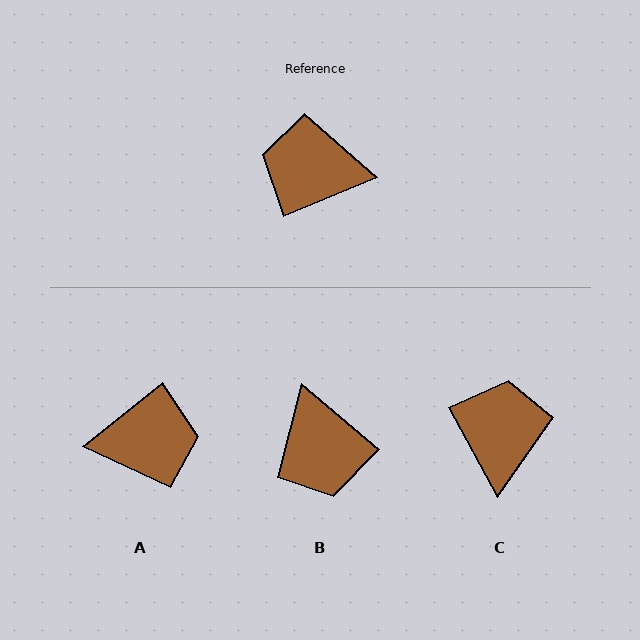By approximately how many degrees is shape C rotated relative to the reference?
Approximately 84 degrees clockwise.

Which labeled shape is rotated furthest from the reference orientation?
A, about 164 degrees away.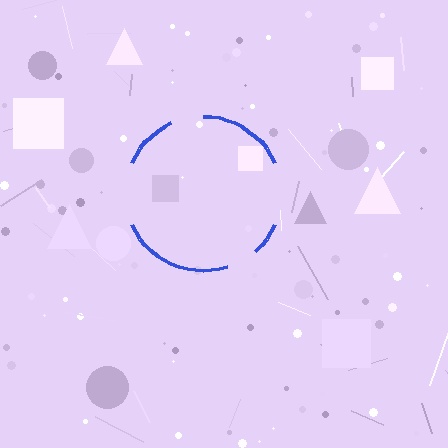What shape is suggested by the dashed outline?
The dashed outline suggests a circle.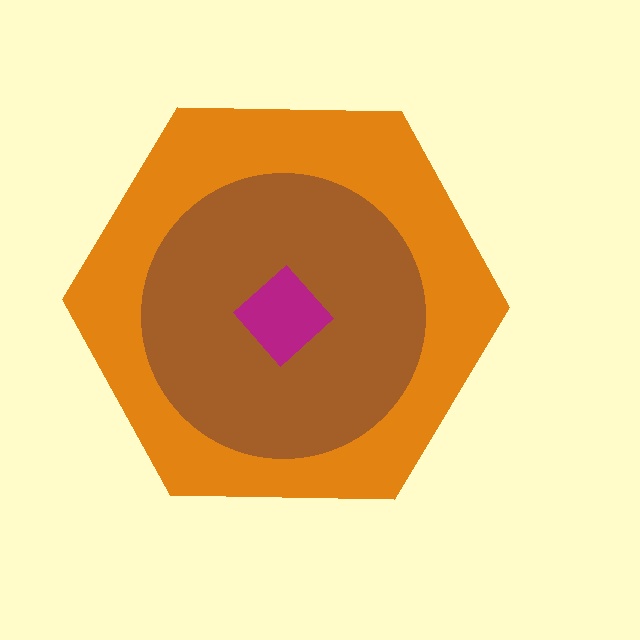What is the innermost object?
The magenta diamond.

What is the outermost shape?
The orange hexagon.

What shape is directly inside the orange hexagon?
The brown circle.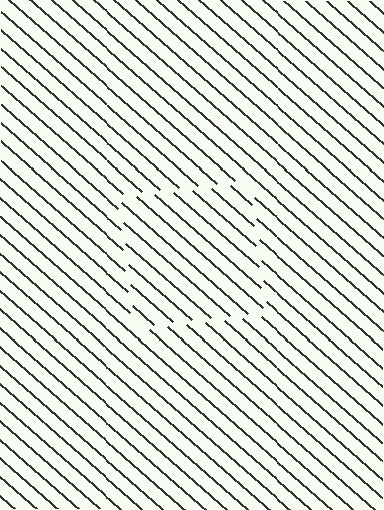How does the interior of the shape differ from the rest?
The interior of the shape contains the same grating, shifted by half a period — the contour is defined by the phase discontinuity where line-ends from the inner and outer gratings abut.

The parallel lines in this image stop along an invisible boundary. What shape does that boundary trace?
An illusory square. The interior of the shape contains the same grating, shifted by half a period — the contour is defined by the phase discontinuity where line-ends from the inner and outer gratings abut.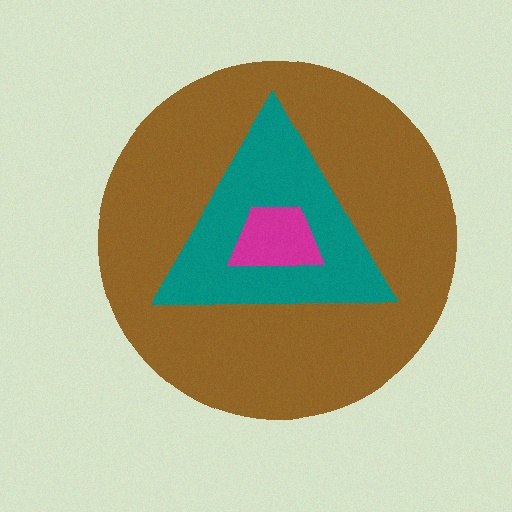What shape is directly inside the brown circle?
The teal triangle.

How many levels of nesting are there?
3.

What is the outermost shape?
The brown circle.